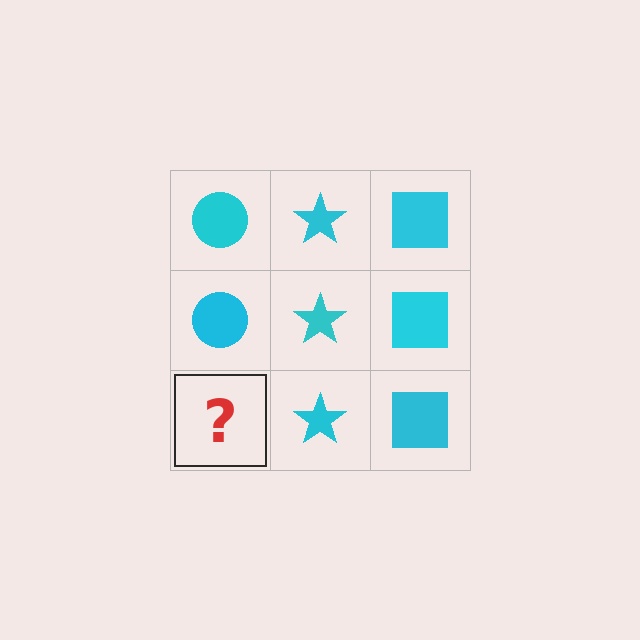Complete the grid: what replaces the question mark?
The question mark should be replaced with a cyan circle.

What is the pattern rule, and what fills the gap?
The rule is that each column has a consistent shape. The gap should be filled with a cyan circle.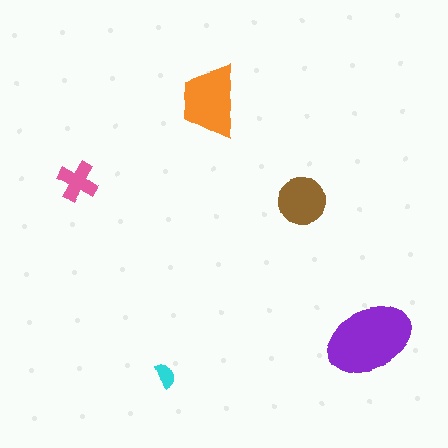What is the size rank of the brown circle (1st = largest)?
3rd.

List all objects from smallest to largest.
The cyan semicircle, the pink cross, the brown circle, the orange trapezoid, the purple ellipse.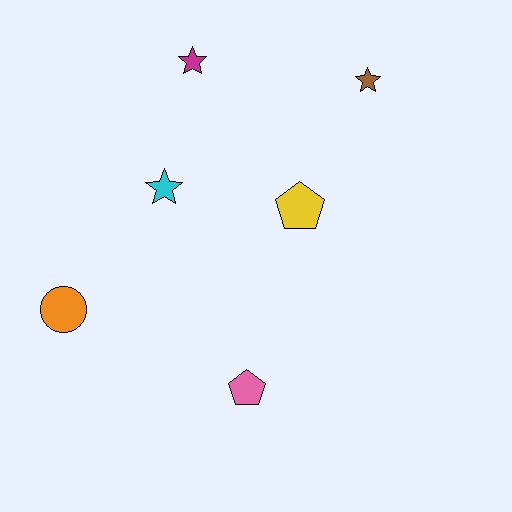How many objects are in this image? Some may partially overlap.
There are 6 objects.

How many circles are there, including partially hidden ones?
There is 1 circle.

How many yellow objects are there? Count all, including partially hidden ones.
There is 1 yellow object.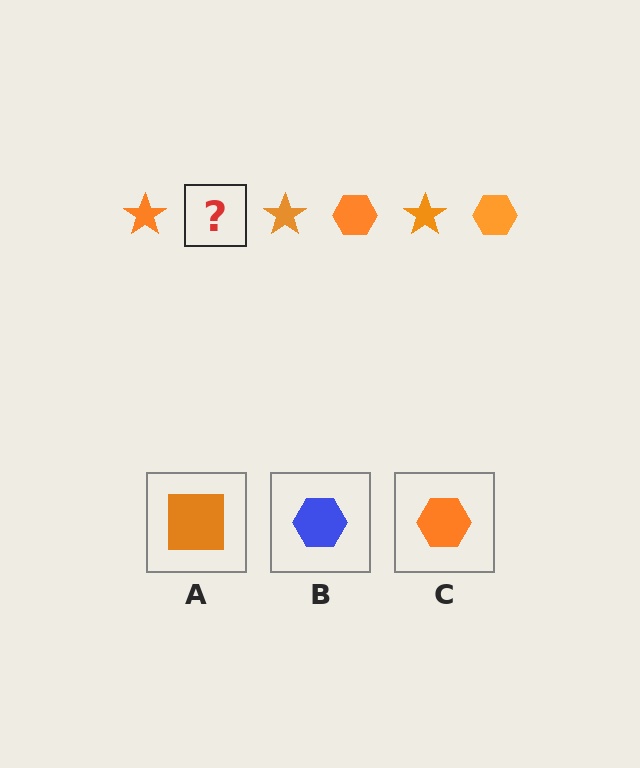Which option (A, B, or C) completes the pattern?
C.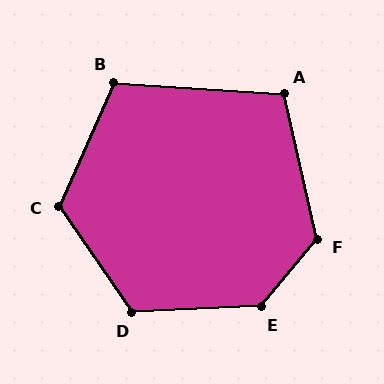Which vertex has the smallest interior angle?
A, at approximately 107 degrees.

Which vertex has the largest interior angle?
E, at approximately 132 degrees.